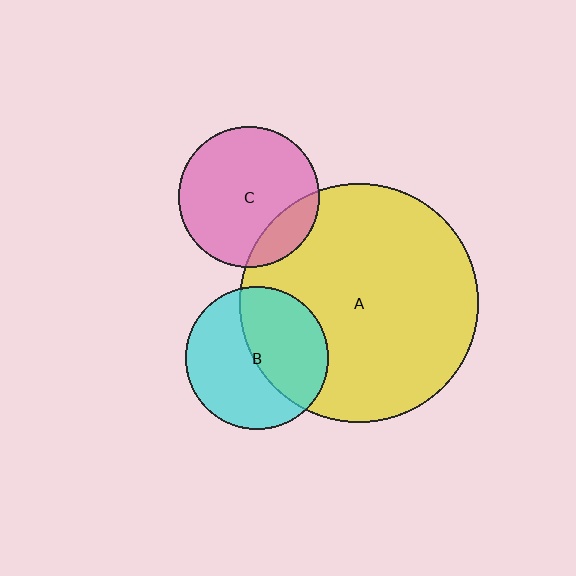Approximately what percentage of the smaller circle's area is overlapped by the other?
Approximately 20%.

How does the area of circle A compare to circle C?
Approximately 2.9 times.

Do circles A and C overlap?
Yes.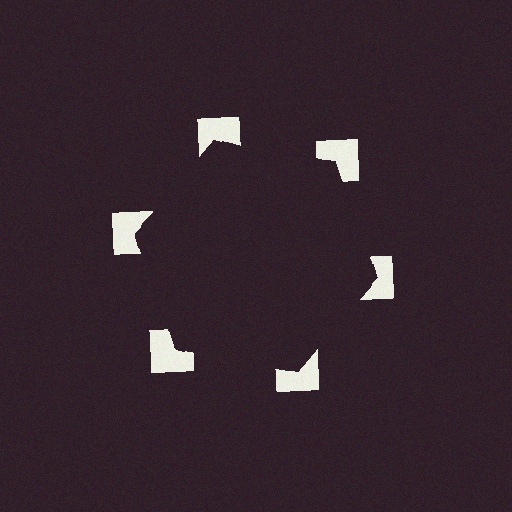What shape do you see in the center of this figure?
An illusory hexagon — its edges are inferred from the aligned wedge cuts in the notched squares, not physically drawn.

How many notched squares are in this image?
There are 6 — one at each vertex of the illusory hexagon.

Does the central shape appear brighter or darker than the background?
It typically appears slightly darker than the background, even though no actual brightness change is drawn.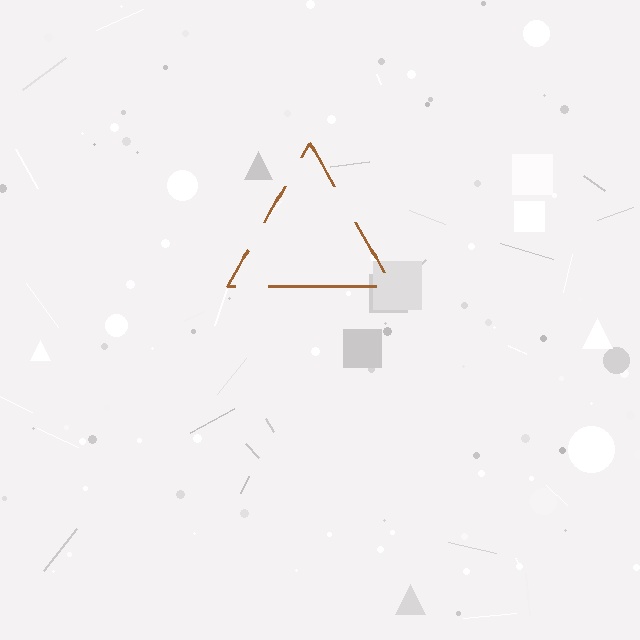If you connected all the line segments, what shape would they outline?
They would outline a triangle.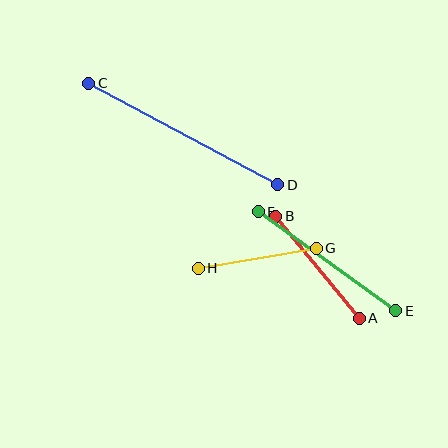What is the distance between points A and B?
The distance is approximately 132 pixels.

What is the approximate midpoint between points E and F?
The midpoint is at approximately (327, 261) pixels.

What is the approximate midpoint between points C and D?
The midpoint is at approximately (183, 134) pixels.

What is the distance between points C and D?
The distance is approximately 215 pixels.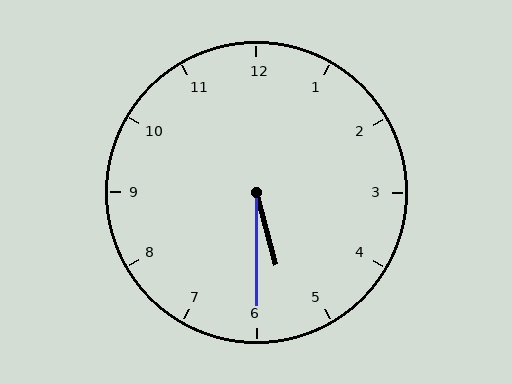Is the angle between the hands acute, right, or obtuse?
It is acute.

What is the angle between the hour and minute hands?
Approximately 15 degrees.